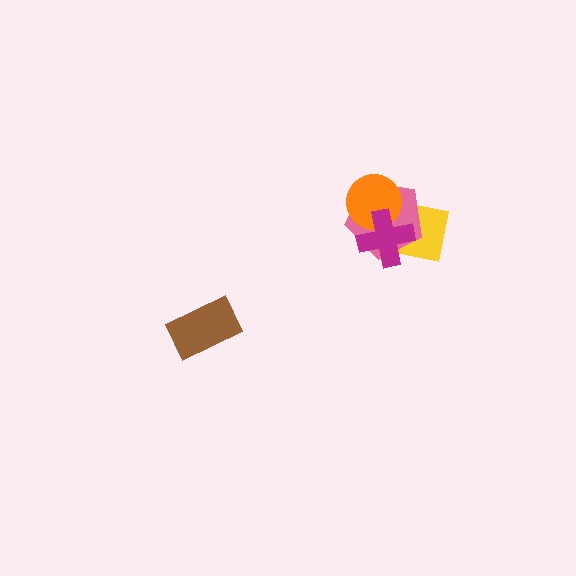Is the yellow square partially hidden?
Yes, it is partially covered by another shape.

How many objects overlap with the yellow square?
3 objects overlap with the yellow square.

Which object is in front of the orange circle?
The magenta cross is in front of the orange circle.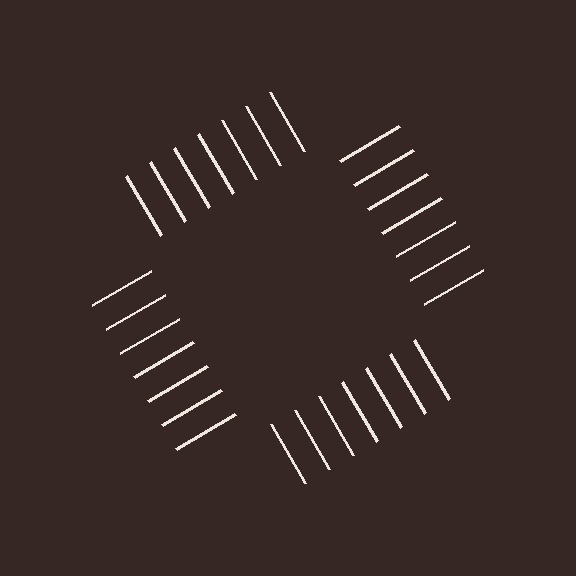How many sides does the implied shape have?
4 sides — the line-ends trace a square.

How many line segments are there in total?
28 — 7 along each of the 4 edges.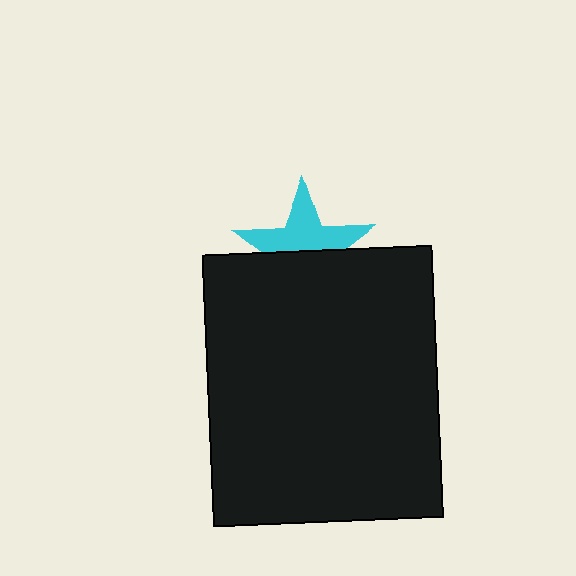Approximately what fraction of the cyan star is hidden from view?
Roughly 46% of the cyan star is hidden behind the black rectangle.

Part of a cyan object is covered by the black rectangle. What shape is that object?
It is a star.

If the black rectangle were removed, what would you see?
You would see the complete cyan star.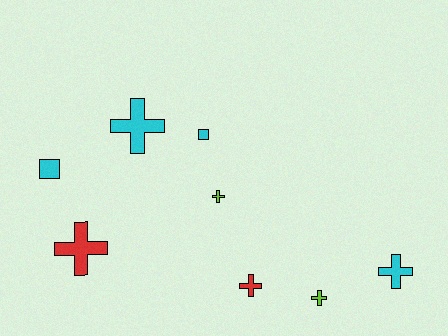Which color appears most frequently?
Cyan, with 4 objects.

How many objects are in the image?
There are 8 objects.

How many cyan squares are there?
There are 2 cyan squares.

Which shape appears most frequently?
Cross, with 6 objects.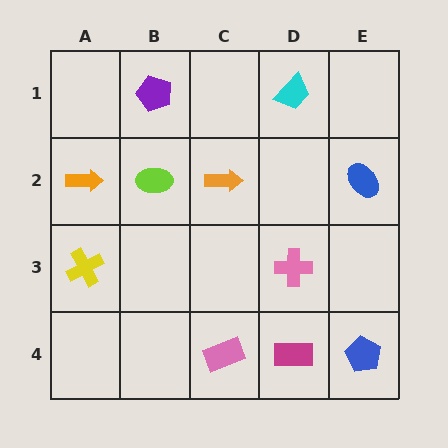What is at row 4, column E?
A blue pentagon.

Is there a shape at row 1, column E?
No, that cell is empty.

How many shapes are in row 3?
2 shapes.